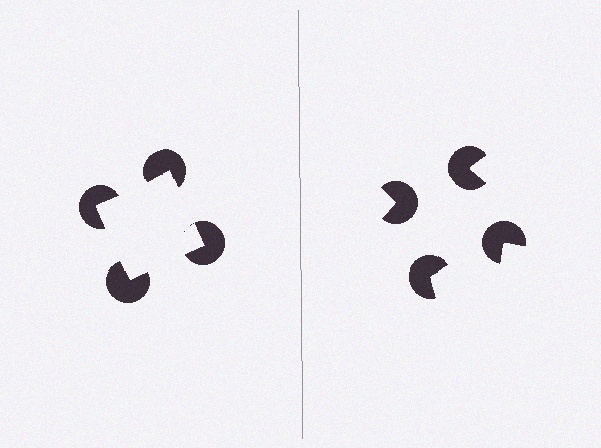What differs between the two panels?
The pac-man discs are positioned identically on both sides; only the wedge orientations differ. On the left they align to a square; on the right they are misaligned.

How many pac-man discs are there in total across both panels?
8 — 4 on each side.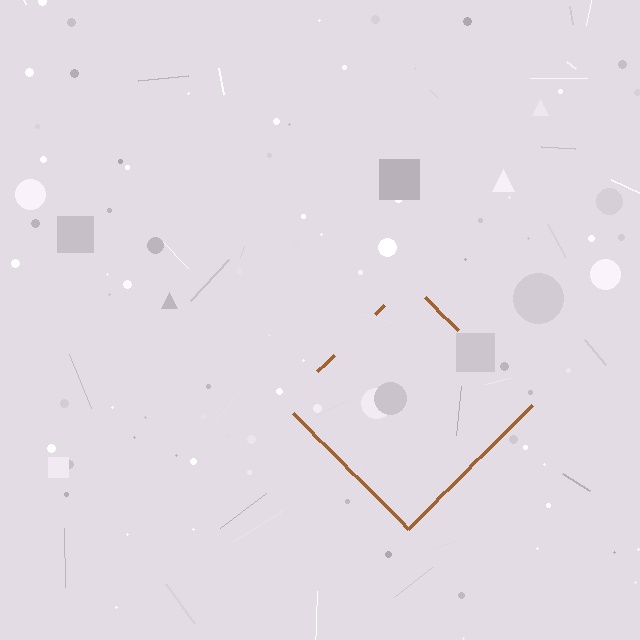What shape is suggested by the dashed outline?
The dashed outline suggests a diamond.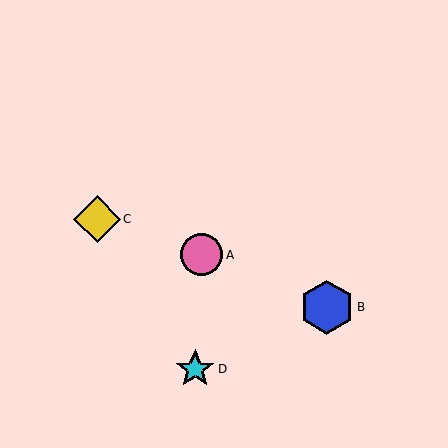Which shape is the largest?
The blue hexagon (labeled B) is the largest.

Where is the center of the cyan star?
The center of the cyan star is at (195, 369).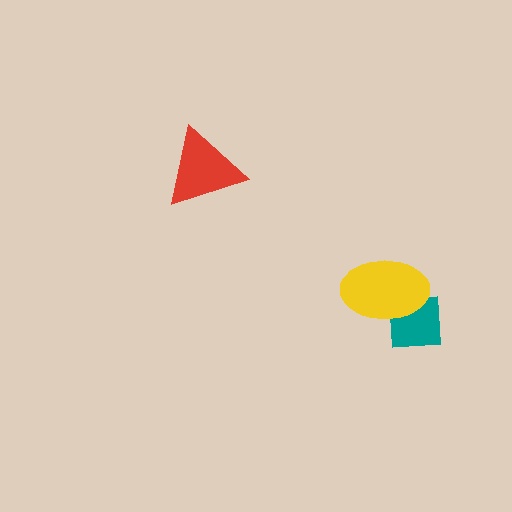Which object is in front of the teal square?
The yellow ellipse is in front of the teal square.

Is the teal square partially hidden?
Yes, it is partially covered by another shape.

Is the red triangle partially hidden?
No, no other shape covers it.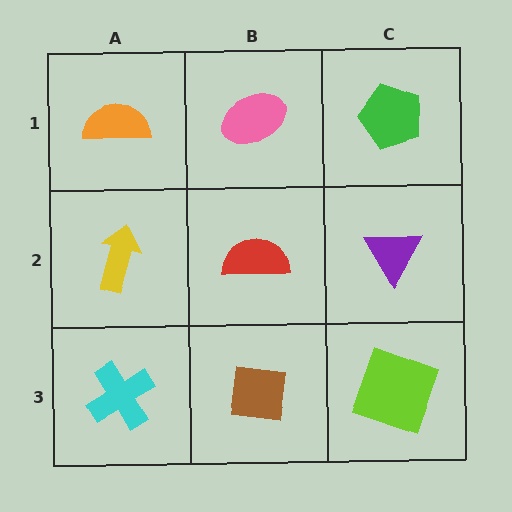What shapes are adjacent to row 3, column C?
A purple triangle (row 2, column C), a brown square (row 3, column B).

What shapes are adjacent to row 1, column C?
A purple triangle (row 2, column C), a pink ellipse (row 1, column B).